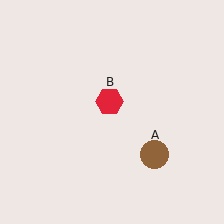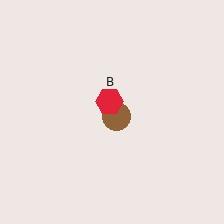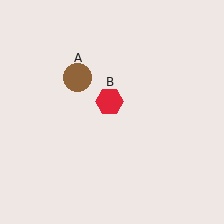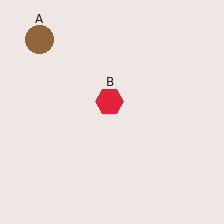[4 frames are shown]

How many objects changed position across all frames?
1 object changed position: brown circle (object A).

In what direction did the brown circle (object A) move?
The brown circle (object A) moved up and to the left.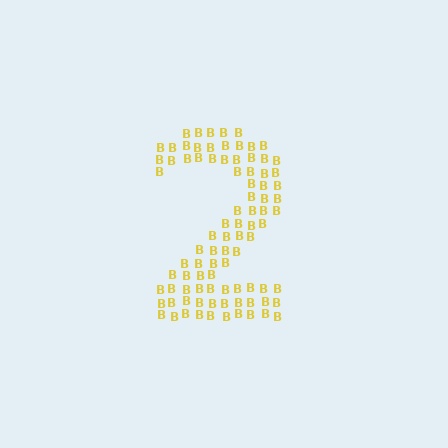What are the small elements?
The small elements are letter B's.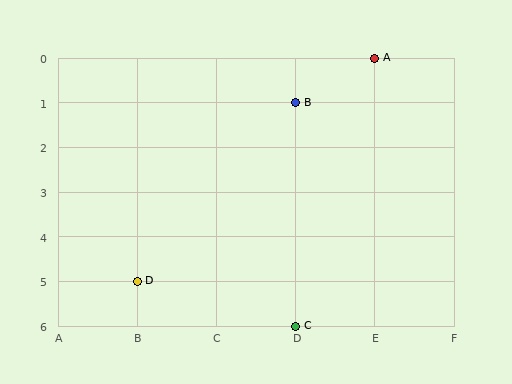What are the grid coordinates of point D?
Point D is at grid coordinates (B, 5).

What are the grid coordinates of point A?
Point A is at grid coordinates (E, 0).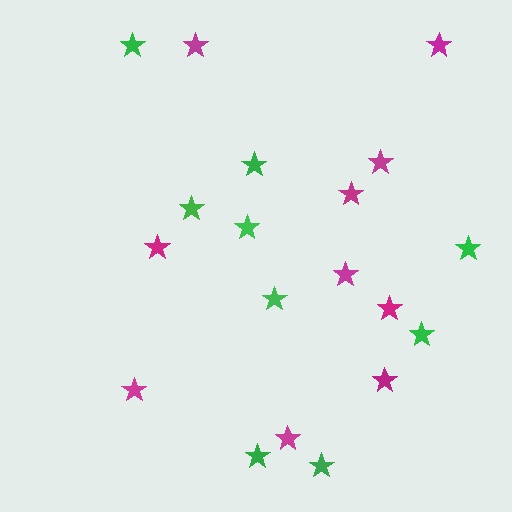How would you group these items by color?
There are 2 groups: one group of green stars (9) and one group of magenta stars (10).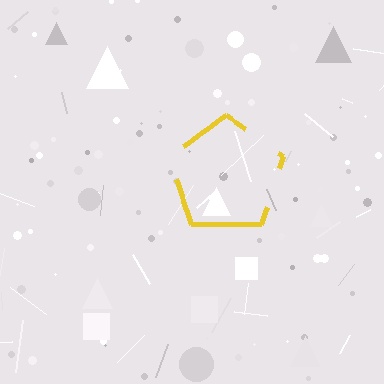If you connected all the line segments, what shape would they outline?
They would outline a pentagon.